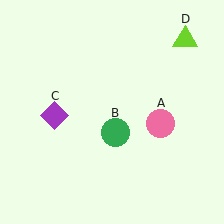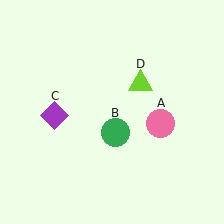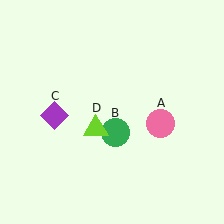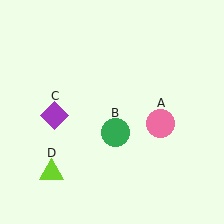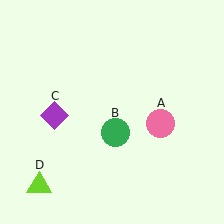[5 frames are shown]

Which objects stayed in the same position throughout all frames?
Pink circle (object A) and green circle (object B) and purple diamond (object C) remained stationary.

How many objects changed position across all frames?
1 object changed position: lime triangle (object D).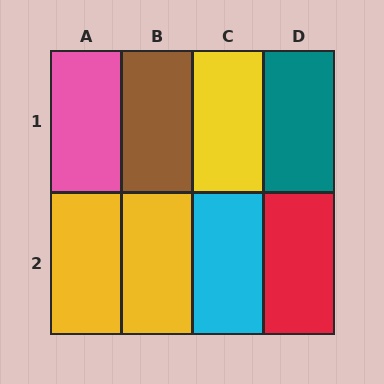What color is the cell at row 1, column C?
Yellow.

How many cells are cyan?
1 cell is cyan.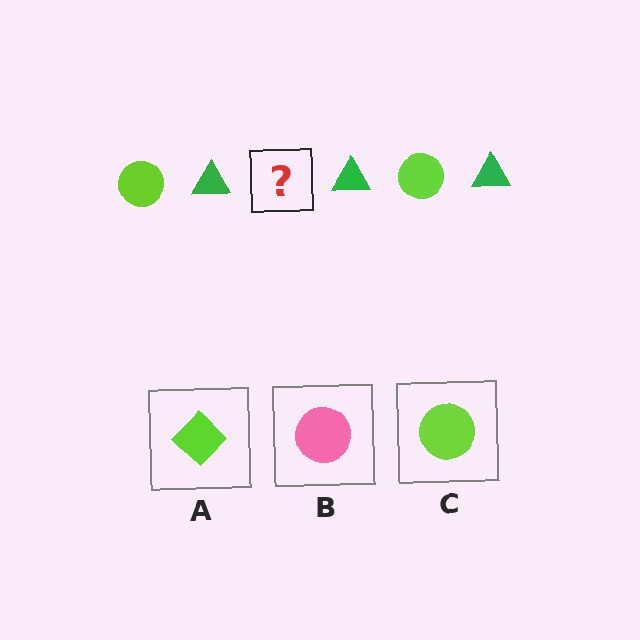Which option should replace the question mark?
Option C.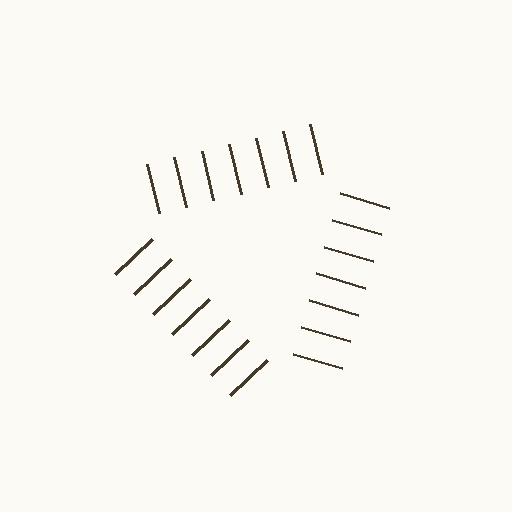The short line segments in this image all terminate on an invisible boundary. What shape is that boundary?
An illusory triangle — the line segments terminate on its edges but no continuous stroke is drawn.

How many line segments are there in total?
21 — 7 along each of the 3 edges.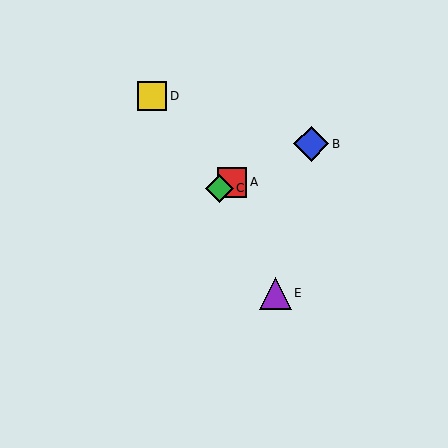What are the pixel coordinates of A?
Object A is at (232, 182).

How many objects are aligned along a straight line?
3 objects (A, B, C) are aligned along a straight line.